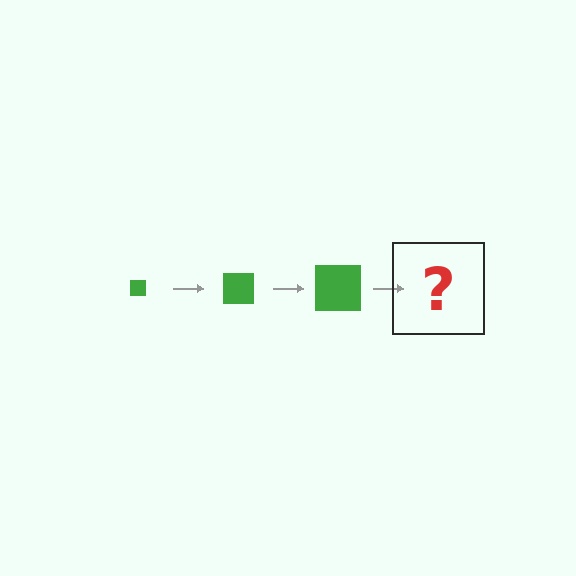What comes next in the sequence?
The next element should be a green square, larger than the previous one.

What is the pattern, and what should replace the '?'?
The pattern is that the square gets progressively larger each step. The '?' should be a green square, larger than the previous one.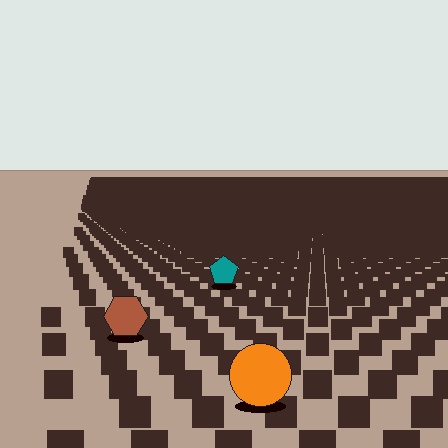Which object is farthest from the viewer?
The teal pentagon is farthest from the viewer. It appears smaller and the ground texture around it is denser.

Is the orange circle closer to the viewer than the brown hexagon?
Yes. The orange circle is closer — you can tell from the texture gradient: the ground texture is coarser near it.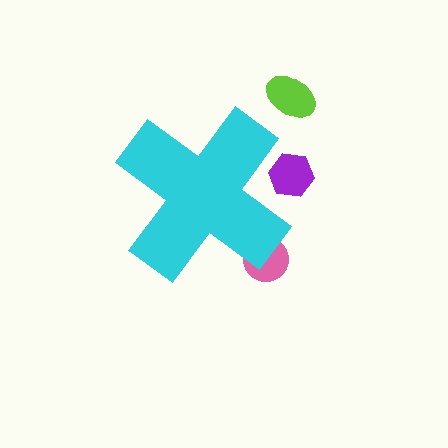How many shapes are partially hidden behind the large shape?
2 shapes are partially hidden.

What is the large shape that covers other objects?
A cyan cross.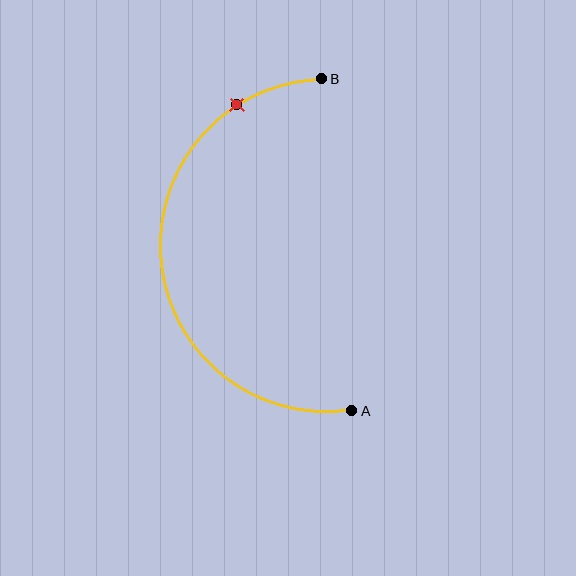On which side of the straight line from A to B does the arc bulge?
The arc bulges to the left of the straight line connecting A and B.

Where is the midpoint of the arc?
The arc midpoint is the point on the curve farthest from the straight line joining A and B. It sits to the left of that line.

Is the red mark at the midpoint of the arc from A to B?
No. The red mark lies on the arc but is closer to endpoint B. The arc midpoint would be at the point on the curve equidistant along the arc from both A and B.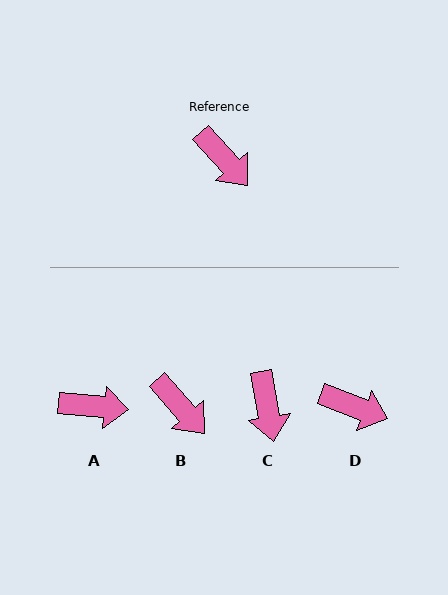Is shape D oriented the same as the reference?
No, it is off by about 28 degrees.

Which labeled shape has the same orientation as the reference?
B.